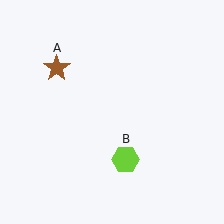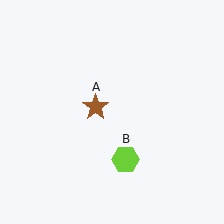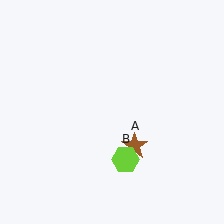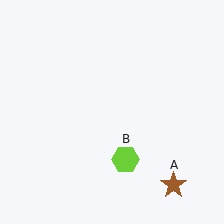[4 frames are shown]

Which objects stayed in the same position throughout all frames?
Lime hexagon (object B) remained stationary.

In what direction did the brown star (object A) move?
The brown star (object A) moved down and to the right.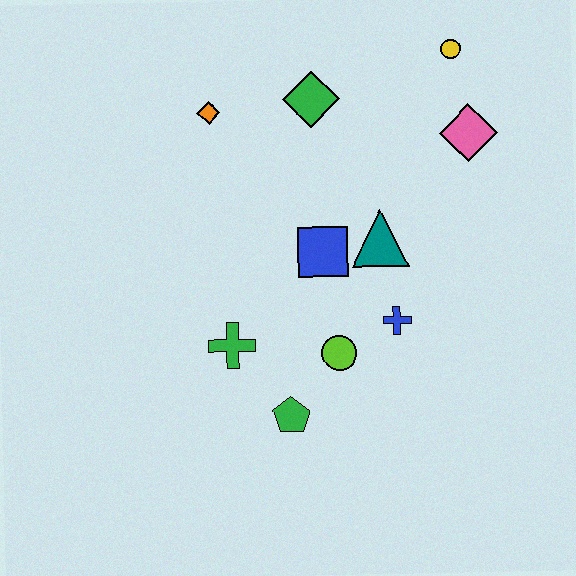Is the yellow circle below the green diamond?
No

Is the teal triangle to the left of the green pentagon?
No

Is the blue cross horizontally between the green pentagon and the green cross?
No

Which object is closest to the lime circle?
The blue cross is closest to the lime circle.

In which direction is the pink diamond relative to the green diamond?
The pink diamond is to the right of the green diamond.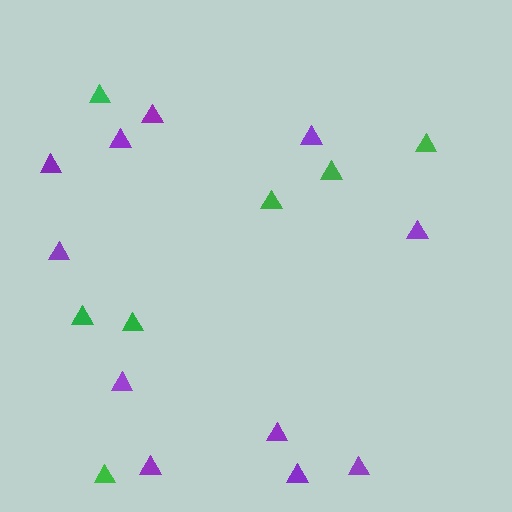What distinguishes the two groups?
There are 2 groups: one group of purple triangles (11) and one group of green triangles (7).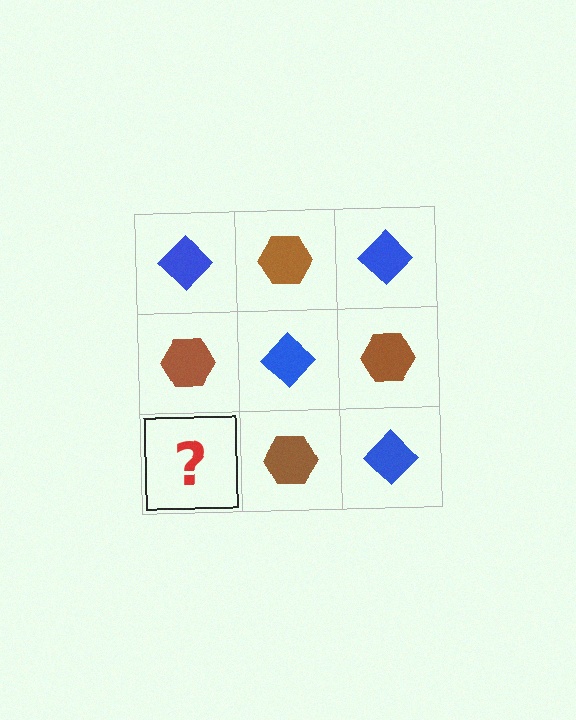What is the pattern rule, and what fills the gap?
The rule is that it alternates blue diamond and brown hexagon in a checkerboard pattern. The gap should be filled with a blue diamond.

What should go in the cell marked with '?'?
The missing cell should contain a blue diamond.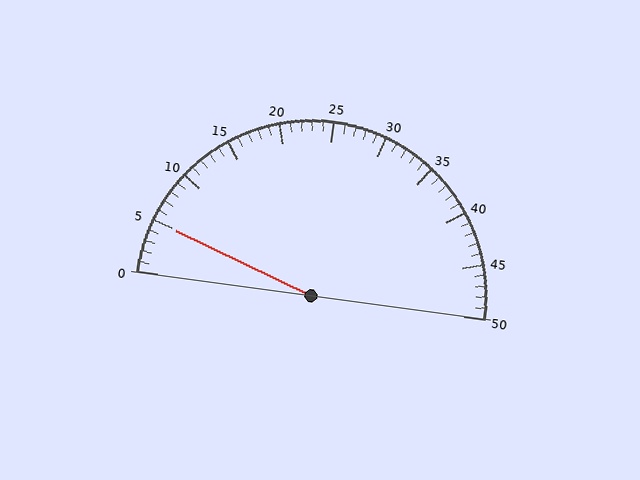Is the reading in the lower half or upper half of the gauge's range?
The reading is in the lower half of the range (0 to 50).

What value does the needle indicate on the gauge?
The needle indicates approximately 5.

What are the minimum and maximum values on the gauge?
The gauge ranges from 0 to 50.